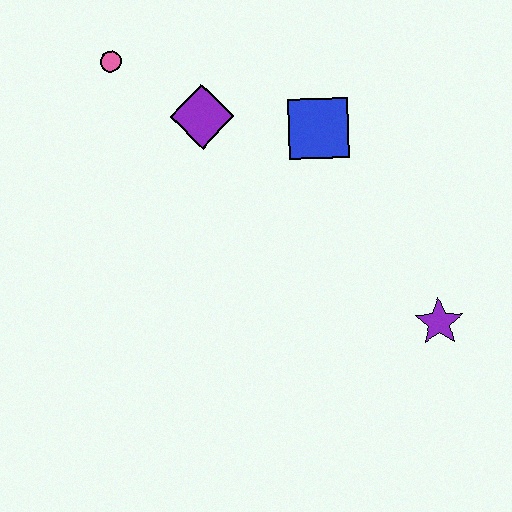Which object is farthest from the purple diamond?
The purple star is farthest from the purple diamond.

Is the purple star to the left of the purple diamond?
No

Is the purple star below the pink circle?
Yes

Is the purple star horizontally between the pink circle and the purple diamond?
No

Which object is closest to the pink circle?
The purple diamond is closest to the pink circle.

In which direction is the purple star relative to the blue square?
The purple star is below the blue square.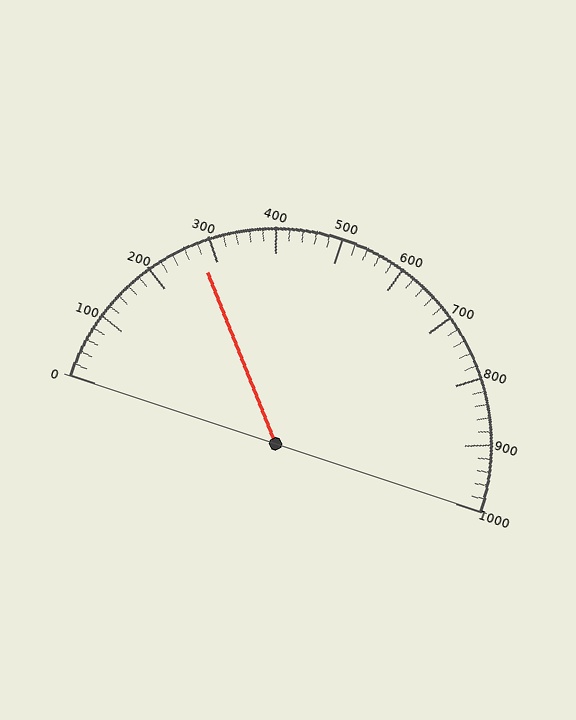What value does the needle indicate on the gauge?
The needle indicates approximately 280.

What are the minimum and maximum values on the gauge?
The gauge ranges from 0 to 1000.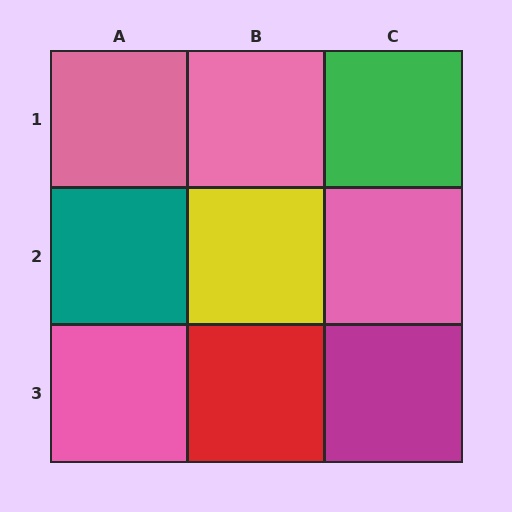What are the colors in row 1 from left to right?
Pink, pink, green.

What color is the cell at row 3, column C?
Magenta.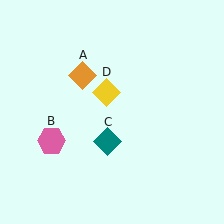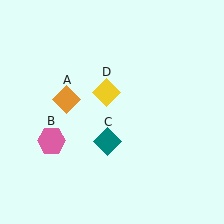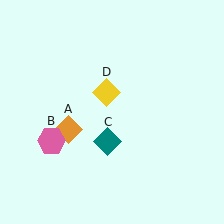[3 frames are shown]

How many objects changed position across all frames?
1 object changed position: orange diamond (object A).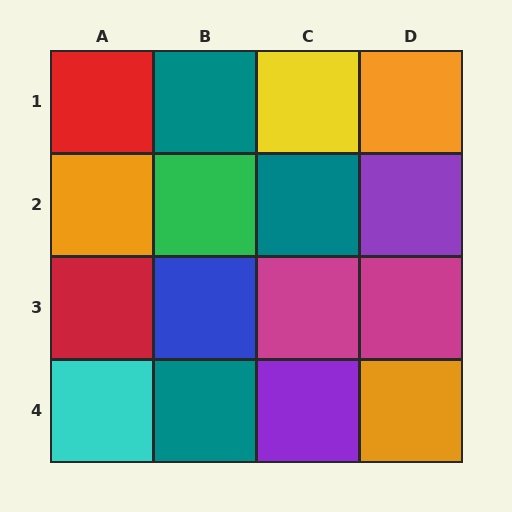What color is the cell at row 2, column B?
Green.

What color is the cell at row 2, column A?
Orange.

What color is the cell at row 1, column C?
Yellow.